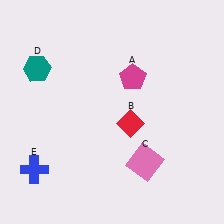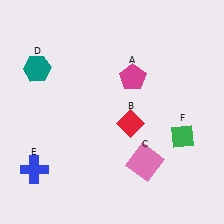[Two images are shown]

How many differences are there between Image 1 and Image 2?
There is 1 difference between the two images.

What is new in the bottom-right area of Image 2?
A green diamond (F) was added in the bottom-right area of Image 2.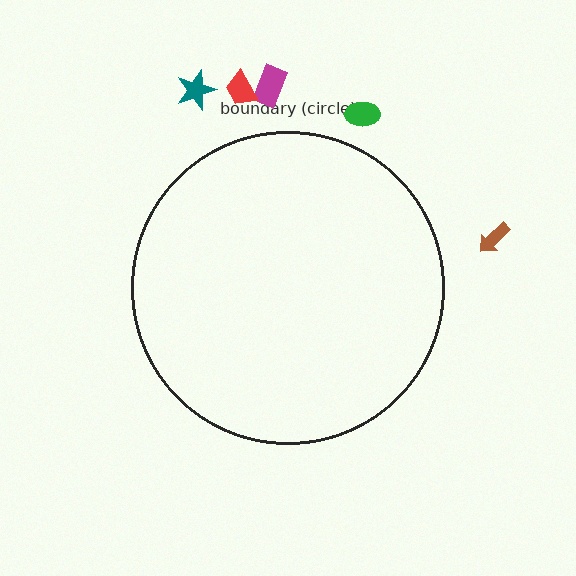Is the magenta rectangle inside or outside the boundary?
Outside.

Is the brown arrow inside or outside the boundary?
Outside.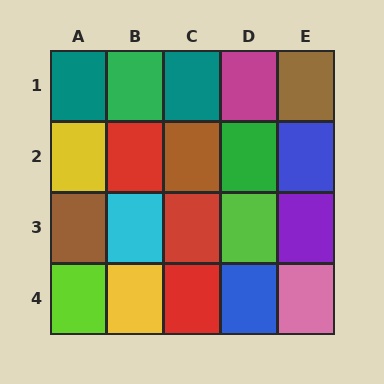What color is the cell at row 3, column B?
Cyan.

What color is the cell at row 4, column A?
Lime.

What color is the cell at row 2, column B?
Red.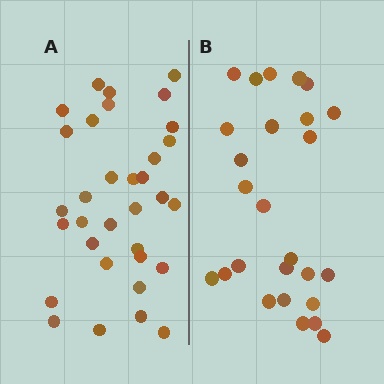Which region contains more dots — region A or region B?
Region A (the left region) has more dots.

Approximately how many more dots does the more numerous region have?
Region A has roughly 8 or so more dots than region B.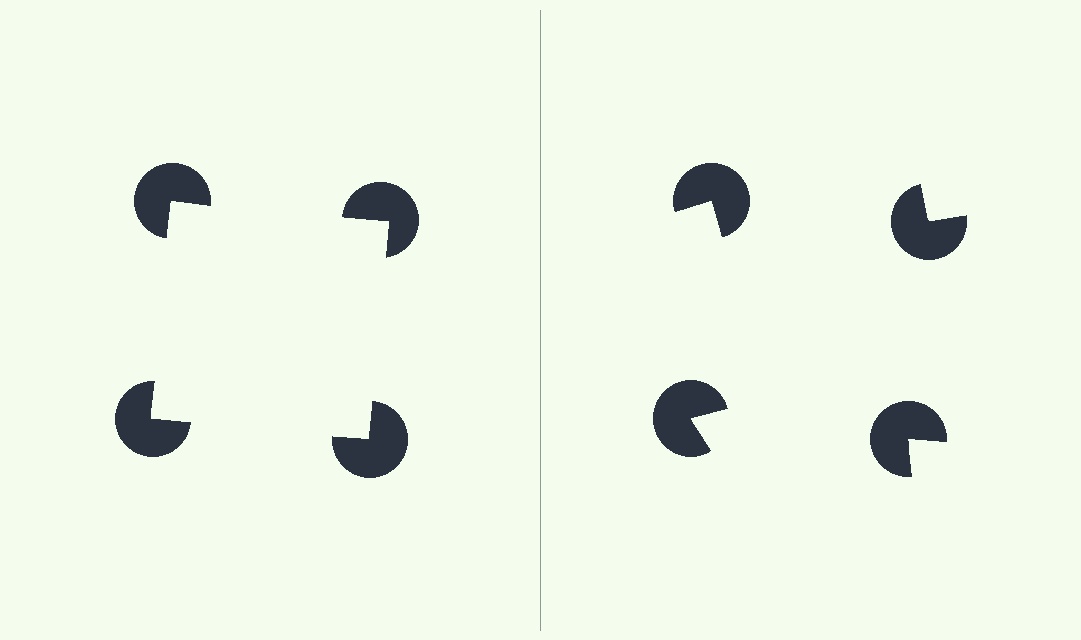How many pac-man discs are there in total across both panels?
8 — 4 on each side.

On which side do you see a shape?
An illusory square appears on the left side. On the right side the wedge cuts are rotated, so no coherent shape forms.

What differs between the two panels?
The pac-man discs are positioned identically on both sides; only the wedge orientations differ. On the left they align to a square; on the right they are misaligned.